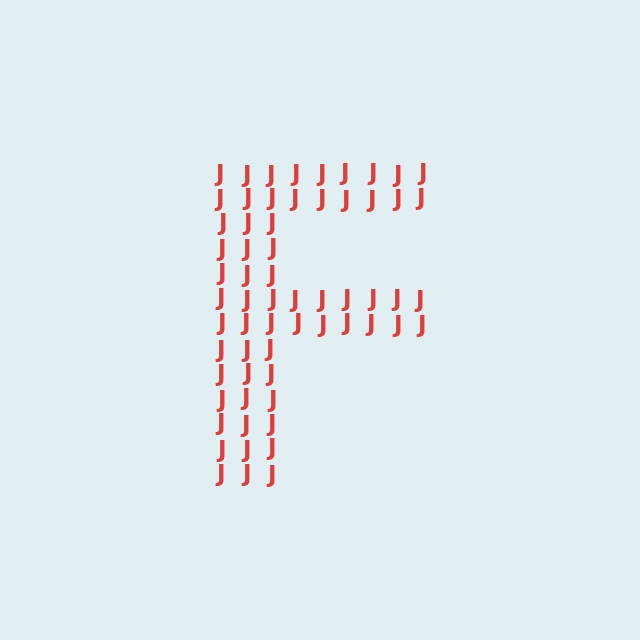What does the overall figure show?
The overall figure shows the letter F.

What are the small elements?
The small elements are letter J's.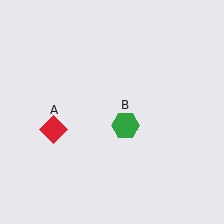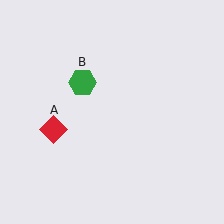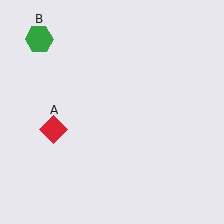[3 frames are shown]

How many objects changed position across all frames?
1 object changed position: green hexagon (object B).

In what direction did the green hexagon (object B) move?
The green hexagon (object B) moved up and to the left.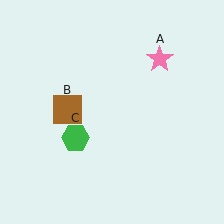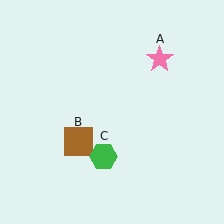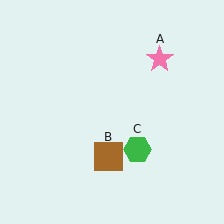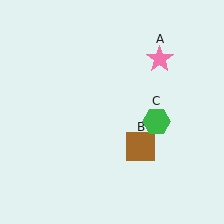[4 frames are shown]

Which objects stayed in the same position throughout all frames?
Pink star (object A) remained stationary.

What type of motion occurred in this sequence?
The brown square (object B), green hexagon (object C) rotated counterclockwise around the center of the scene.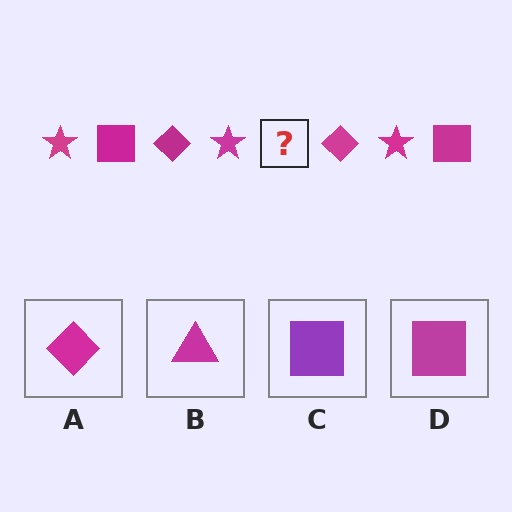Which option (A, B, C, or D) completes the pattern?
D.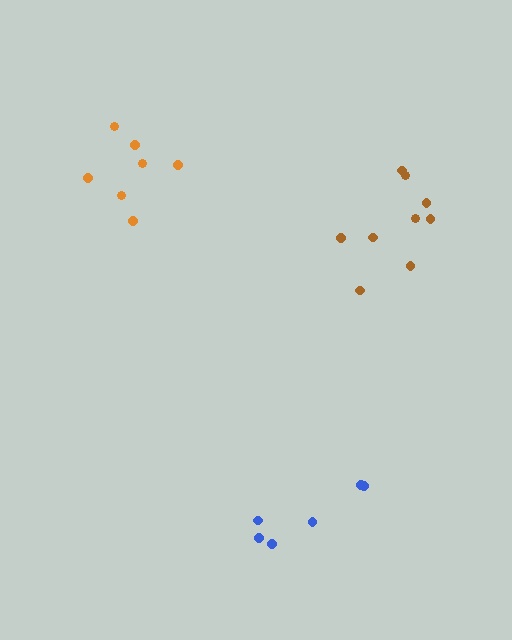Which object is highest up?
The orange cluster is topmost.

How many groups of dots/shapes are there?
There are 3 groups.